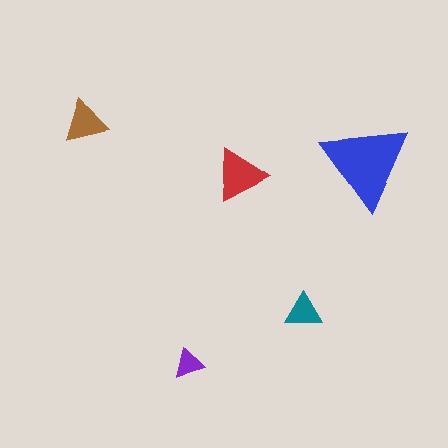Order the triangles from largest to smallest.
the blue one, the red one, the brown one, the teal one, the purple one.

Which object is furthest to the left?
The brown triangle is leftmost.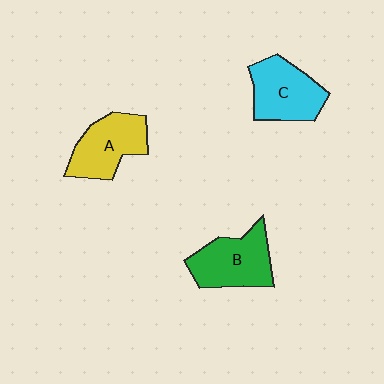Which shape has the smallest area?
Shape A (yellow).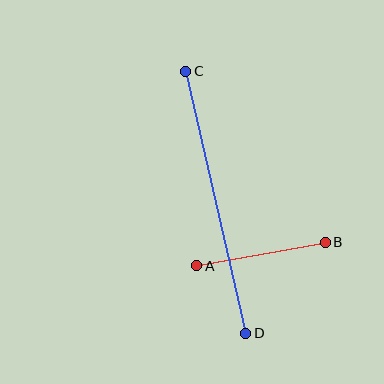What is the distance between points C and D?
The distance is approximately 269 pixels.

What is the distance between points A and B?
The distance is approximately 131 pixels.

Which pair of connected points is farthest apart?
Points C and D are farthest apart.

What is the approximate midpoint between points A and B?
The midpoint is at approximately (261, 254) pixels.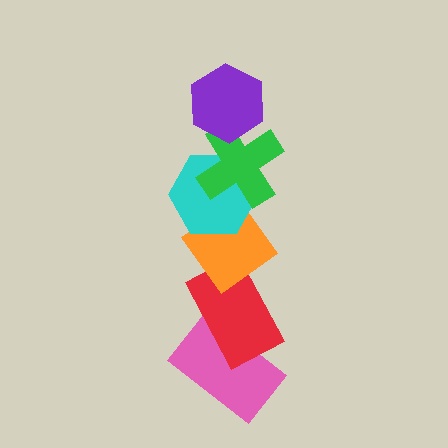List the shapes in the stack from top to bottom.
From top to bottom: the purple hexagon, the green cross, the cyan hexagon, the orange diamond, the red rectangle, the pink rectangle.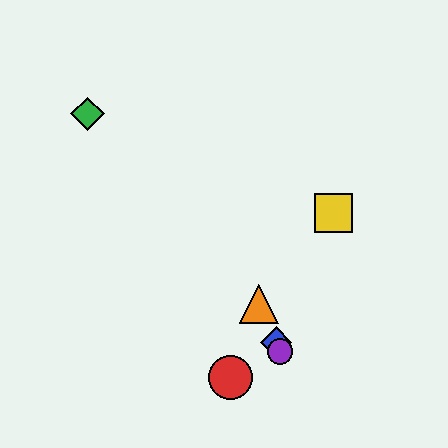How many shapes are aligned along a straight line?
3 shapes (the blue diamond, the purple circle, the orange triangle) are aligned along a straight line.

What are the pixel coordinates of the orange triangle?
The orange triangle is at (259, 304).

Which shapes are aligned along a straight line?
The blue diamond, the purple circle, the orange triangle are aligned along a straight line.